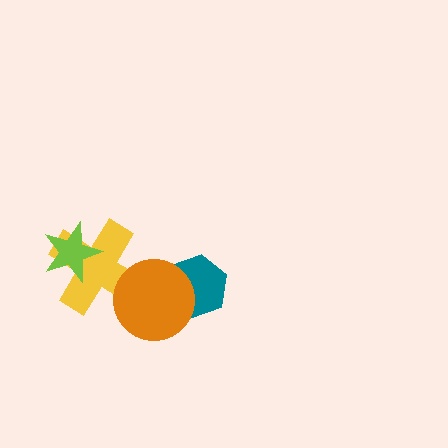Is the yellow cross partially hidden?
Yes, it is partially covered by another shape.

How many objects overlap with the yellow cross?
2 objects overlap with the yellow cross.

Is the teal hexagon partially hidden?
Yes, it is partially covered by another shape.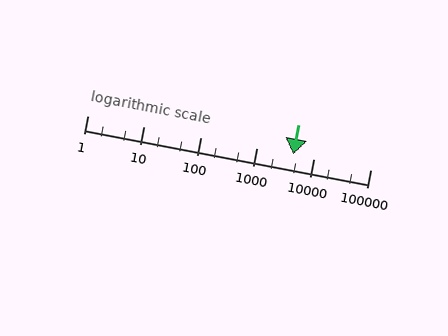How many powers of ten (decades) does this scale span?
The scale spans 5 decades, from 1 to 100000.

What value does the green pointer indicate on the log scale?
The pointer indicates approximately 4300.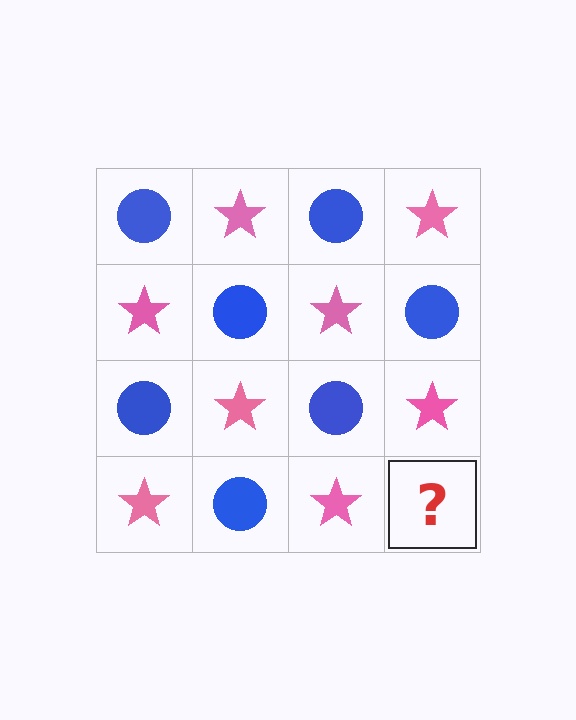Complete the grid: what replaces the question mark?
The question mark should be replaced with a blue circle.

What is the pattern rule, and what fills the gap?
The rule is that it alternates blue circle and pink star in a checkerboard pattern. The gap should be filled with a blue circle.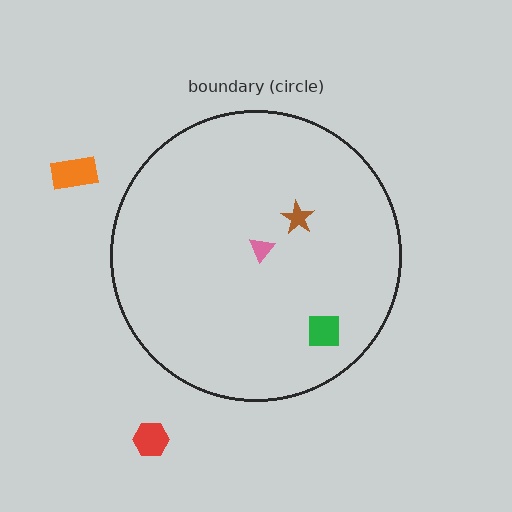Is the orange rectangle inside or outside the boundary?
Outside.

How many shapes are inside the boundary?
3 inside, 2 outside.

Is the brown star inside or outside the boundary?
Inside.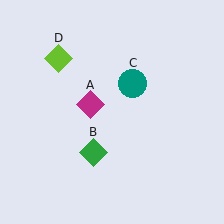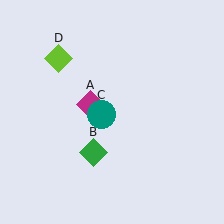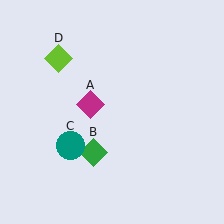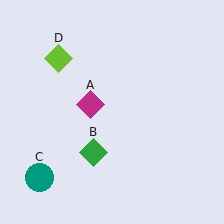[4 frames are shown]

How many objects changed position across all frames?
1 object changed position: teal circle (object C).